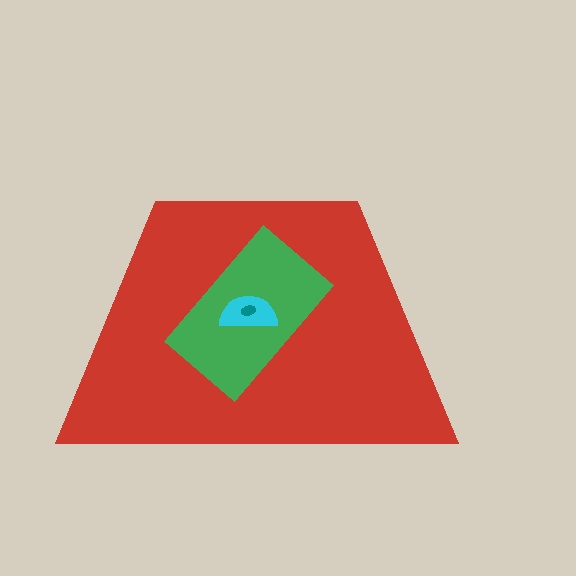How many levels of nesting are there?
4.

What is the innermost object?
The teal ellipse.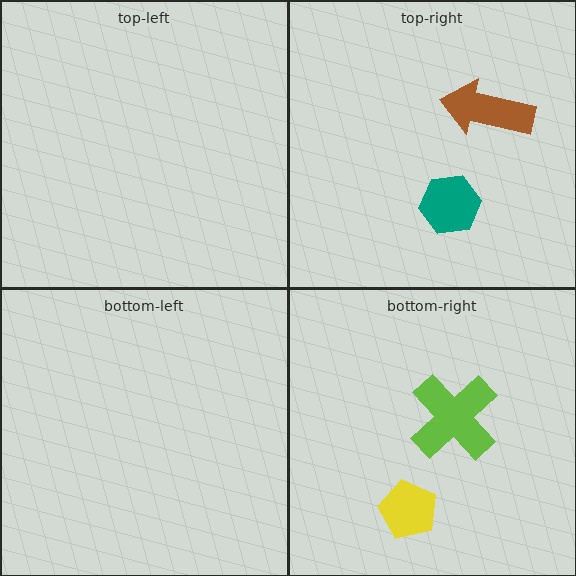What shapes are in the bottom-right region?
The lime cross, the yellow pentagon.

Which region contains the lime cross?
The bottom-right region.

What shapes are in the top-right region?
The teal hexagon, the brown arrow.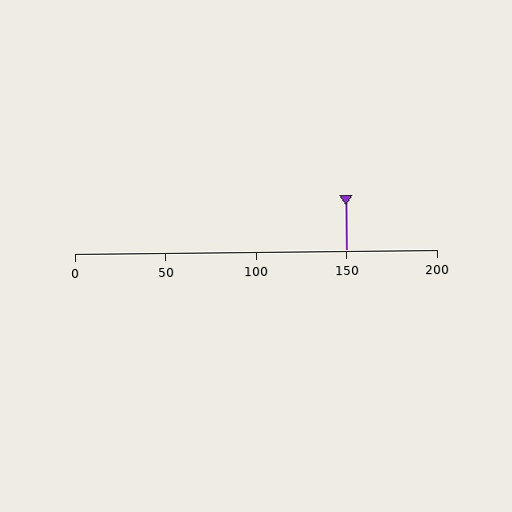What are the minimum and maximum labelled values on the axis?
The axis runs from 0 to 200.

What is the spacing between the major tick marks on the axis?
The major ticks are spaced 50 apart.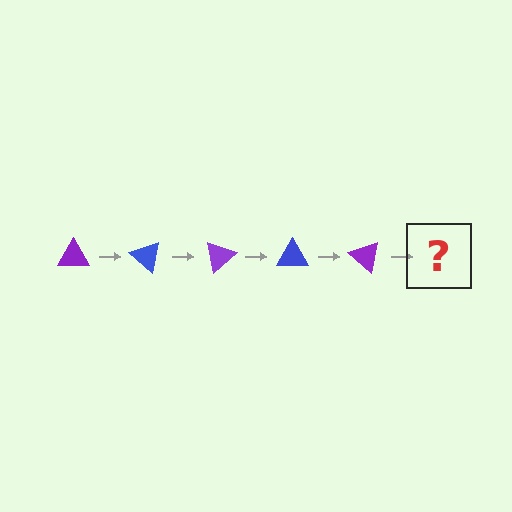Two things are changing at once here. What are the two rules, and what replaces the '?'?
The two rules are that it rotates 40 degrees each step and the color cycles through purple and blue. The '?' should be a blue triangle, rotated 200 degrees from the start.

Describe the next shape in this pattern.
It should be a blue triangle, rotated 200 degrees from the start.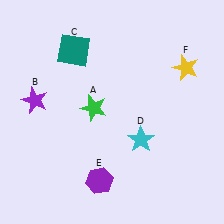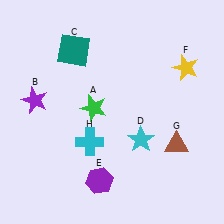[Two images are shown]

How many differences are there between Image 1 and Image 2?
There are 2 differences between the two images.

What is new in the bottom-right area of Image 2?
A brown triangle (G) was added in the bottom-right area of Image 2.